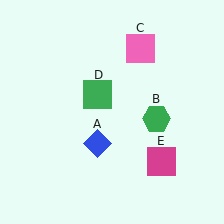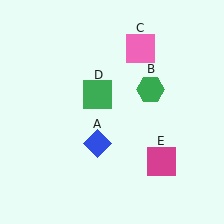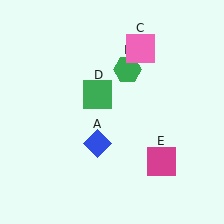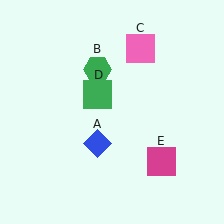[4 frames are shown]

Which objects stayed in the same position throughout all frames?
Blue diamond (object A) and pink square (object C) and green square (object D) and magenta square (object E) remained stationary.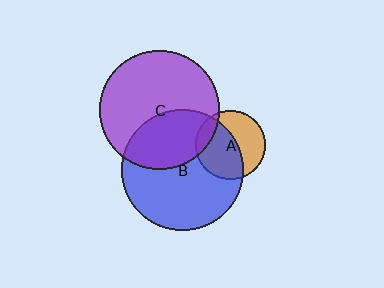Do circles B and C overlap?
Yes.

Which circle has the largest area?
Circle B (blue).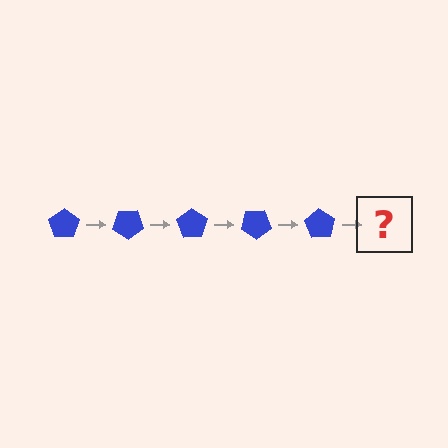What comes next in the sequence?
The next element should be a blue pentagon rotated 175 degrees.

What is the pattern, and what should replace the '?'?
The pattern is that the pentagon rotates 35 degrees each step. The '?' should be a blue pentagon rotated 175 degrees.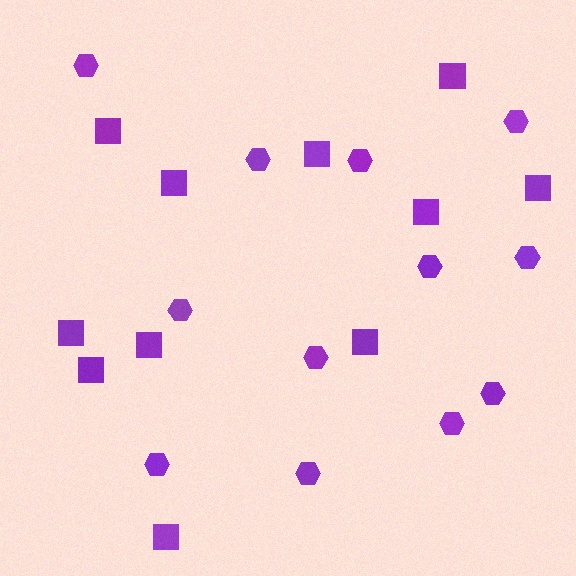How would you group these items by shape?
There are 2 groups: one group of hexagons (12) and one group of squares (11).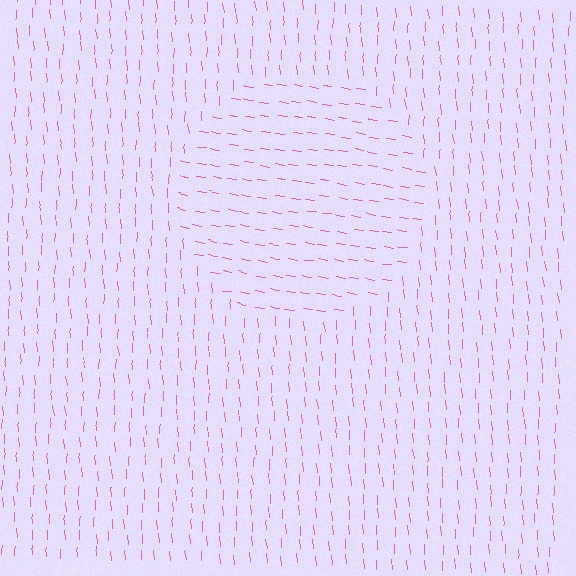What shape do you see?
I see a circle.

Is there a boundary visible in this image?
Yes, there is a texture boundary formed by a change in line orientation.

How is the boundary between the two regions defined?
The boundary is defined purely by a change in line orientation (approximately 78 degrees difference). All lines are the same color and thickness.